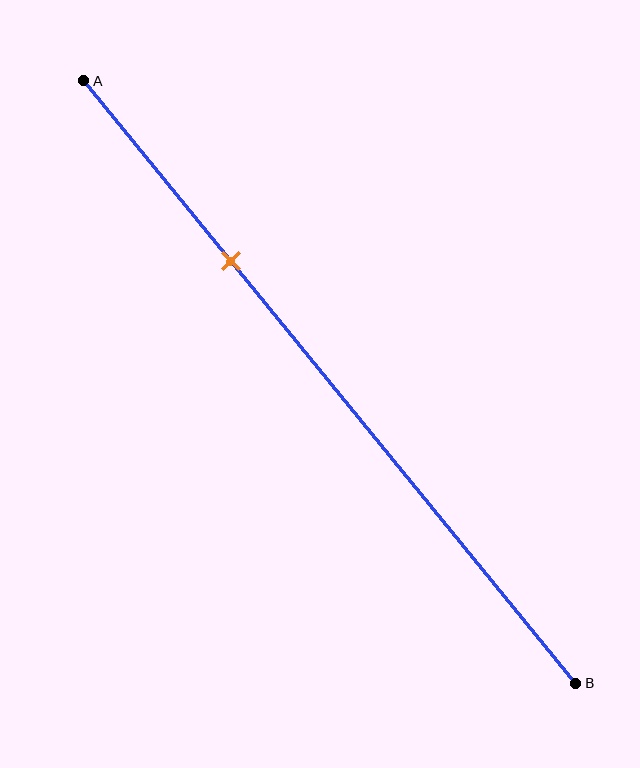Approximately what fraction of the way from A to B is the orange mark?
The orange mark is approximately 30% of the way from A to B.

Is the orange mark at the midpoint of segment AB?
No, the mark is at about 30% from A, not at the 50% midpoint.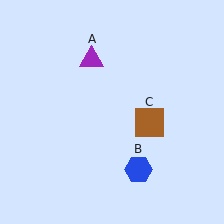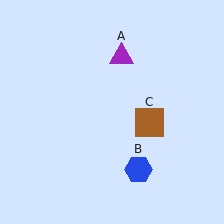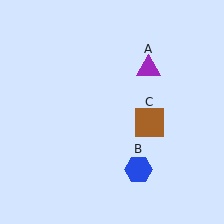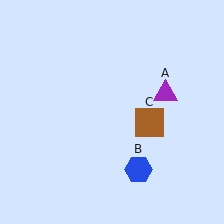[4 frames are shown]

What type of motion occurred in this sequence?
The purple triangle (object A) rotated clockwise around the center of the scene.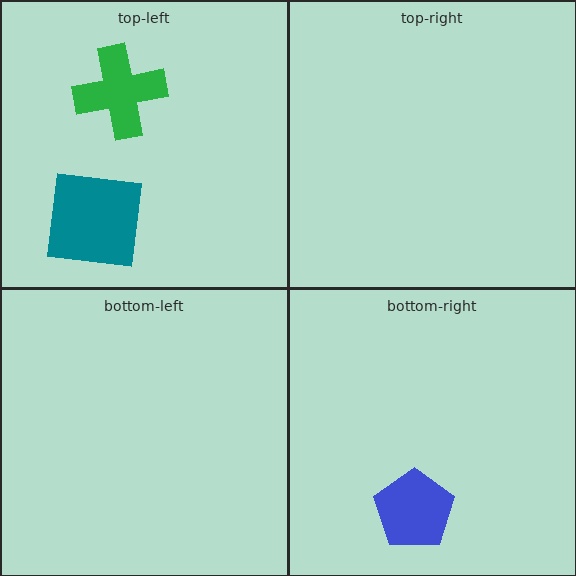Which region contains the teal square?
The top-left region.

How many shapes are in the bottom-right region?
1.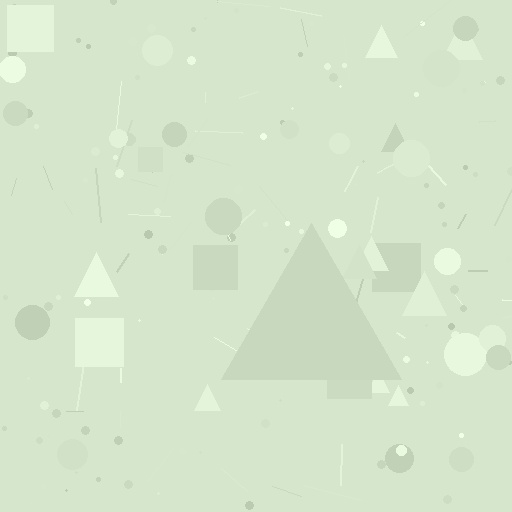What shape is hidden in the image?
A triangle is hidden in the image.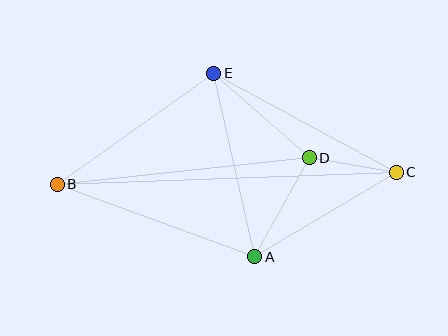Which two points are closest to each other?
Points C and D are closest to each other.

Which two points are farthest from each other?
Points B and C are farthest from each other.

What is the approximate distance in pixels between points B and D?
The distance between B and D is approximately 254 pixels.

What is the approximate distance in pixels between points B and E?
The distance between B and E is approximately 192 pixels.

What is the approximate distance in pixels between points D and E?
The distance between D and E is approximately 127 pixels.